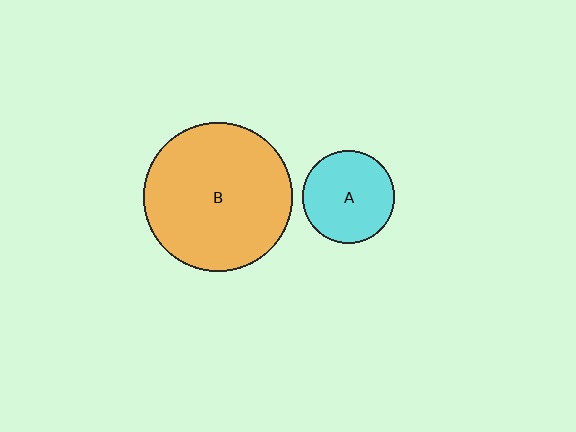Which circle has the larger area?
Circle B (orange).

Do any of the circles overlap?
No, none of the circles overlap.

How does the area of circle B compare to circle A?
Approximately 2.6 times.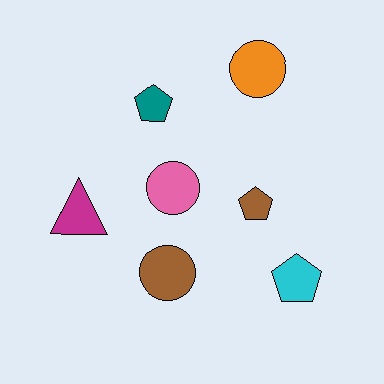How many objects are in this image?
There are 7 objects.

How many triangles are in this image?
There is 1 triangle.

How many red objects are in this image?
There are no red objects.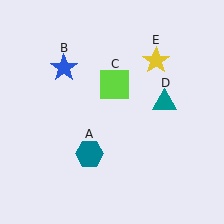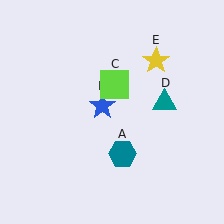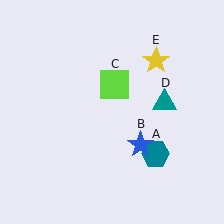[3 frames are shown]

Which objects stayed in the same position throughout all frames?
Lime square (object C) and teal triangle (object D) and yellow star (object E) remained stationary.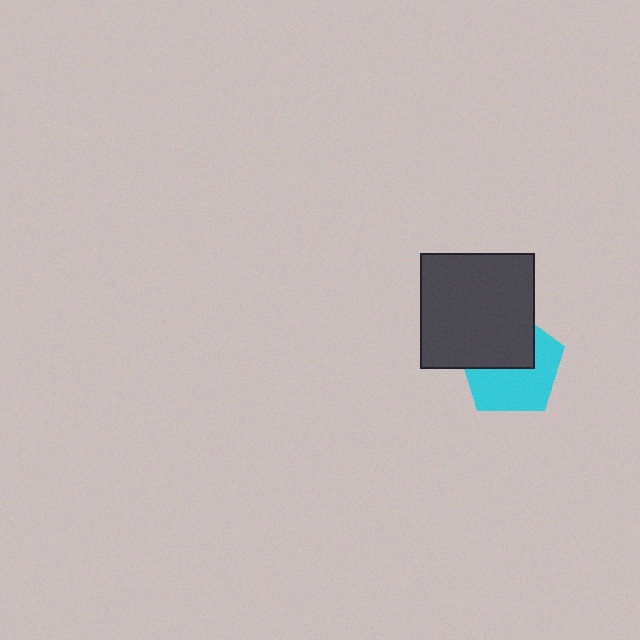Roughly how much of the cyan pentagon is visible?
About half of it is visible (roughly 55%).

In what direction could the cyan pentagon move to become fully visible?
The cyan pentagon could move down. That would shift it out from behind the dark gray square entirely.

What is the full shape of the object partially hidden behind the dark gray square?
The partially hidden object is a cyan pentagon.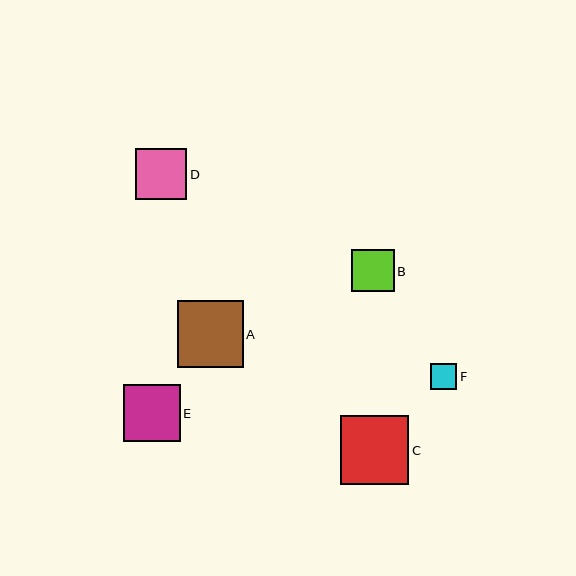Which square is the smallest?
Square F is the smallest with a size of approximately 26 pixels.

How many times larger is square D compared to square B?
Square D is approximately 1.2 times the size of square B.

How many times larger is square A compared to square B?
Square A is approximately 1.6 times the size of square B.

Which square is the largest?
Square C is the largest with a size of approximately 69 pixels.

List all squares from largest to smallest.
From largest to smallest: C, A, E, D, B, F.